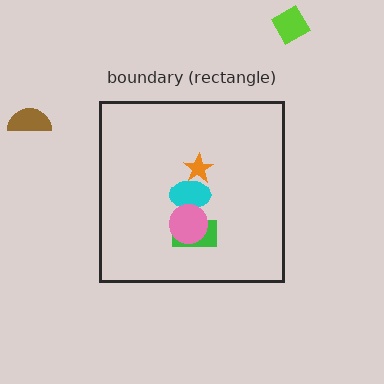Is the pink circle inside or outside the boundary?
Inside.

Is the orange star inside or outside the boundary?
Inside.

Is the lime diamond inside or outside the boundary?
Outside.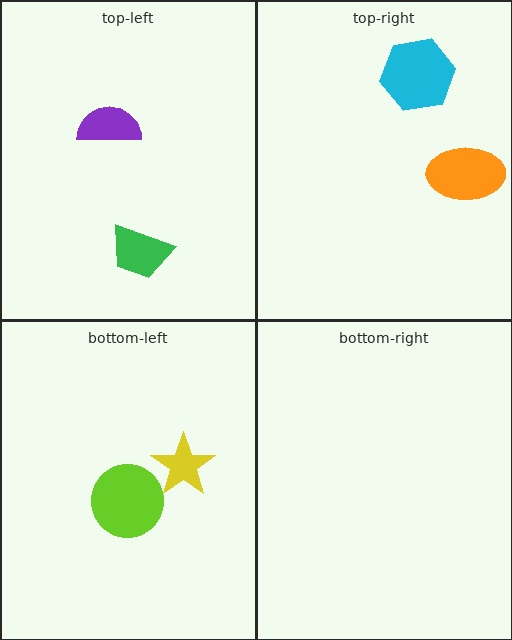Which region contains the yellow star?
The bottom-left region.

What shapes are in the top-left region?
The green trapezoid, the purple semicircle.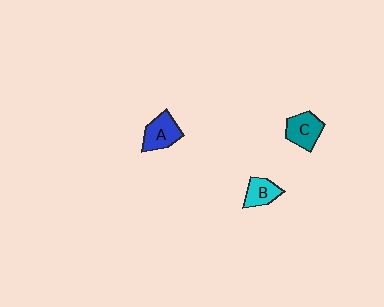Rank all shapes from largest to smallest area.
From largest to smallest: A (blue), C (teal), B (cyan).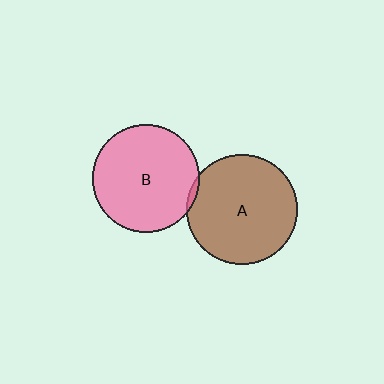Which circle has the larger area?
Circle A (brown).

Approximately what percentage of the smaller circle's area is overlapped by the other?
Approximately 5%.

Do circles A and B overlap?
Yes.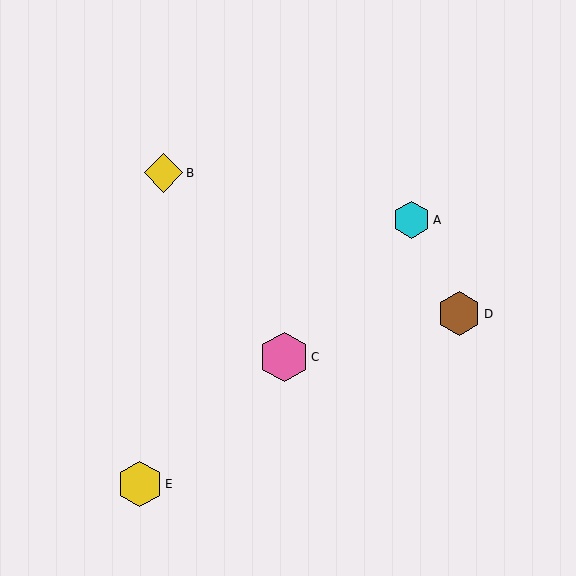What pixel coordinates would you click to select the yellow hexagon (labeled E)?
Click at (140, 484) to select the yellow hexagon E.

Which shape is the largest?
The pink hexagon (labeled C) is the largest.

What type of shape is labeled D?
Shape D is a brown hexagon.